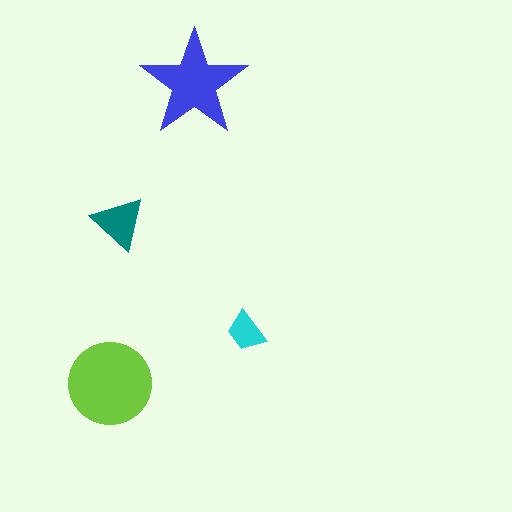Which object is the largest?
The lime circle.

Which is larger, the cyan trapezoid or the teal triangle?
The teal triangle.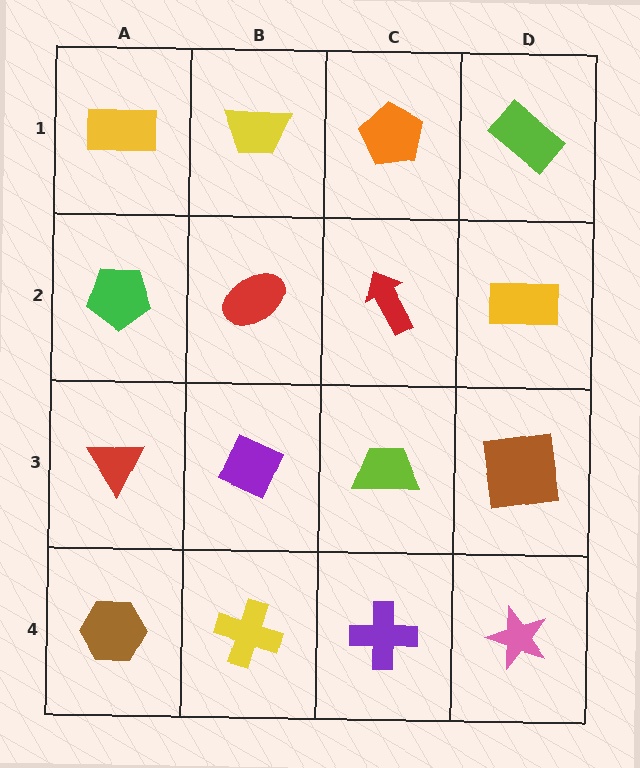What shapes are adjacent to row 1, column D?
A yellow rectangle (row 2, column D), an orange pentagon (row 1, column C).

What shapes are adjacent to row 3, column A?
A green pentagon (row 2, column A), a brown hexagon (row 4, column A), a purple diamond (row 3, column B).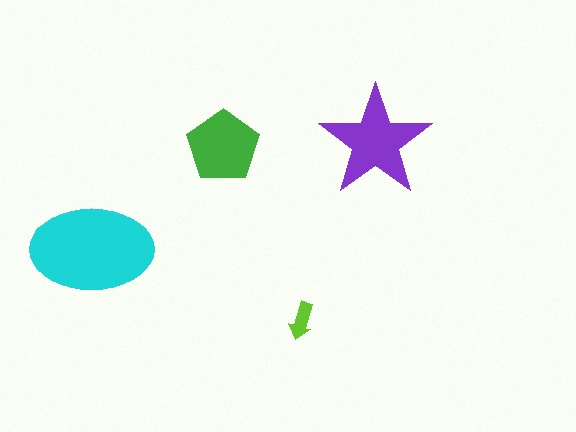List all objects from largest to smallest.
The cyan ellipse, the purple star, the green pentagon, the lime arrow.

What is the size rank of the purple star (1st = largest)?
2nd.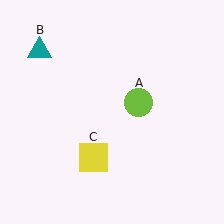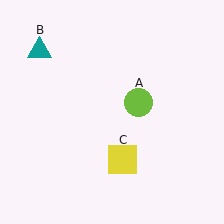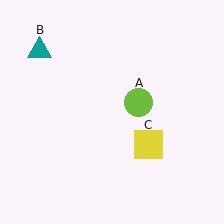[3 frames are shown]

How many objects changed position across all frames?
1 object changed position: yellow square (object C).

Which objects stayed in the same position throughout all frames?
Lime circle (object A) and teal triangle (object B) remained stationary.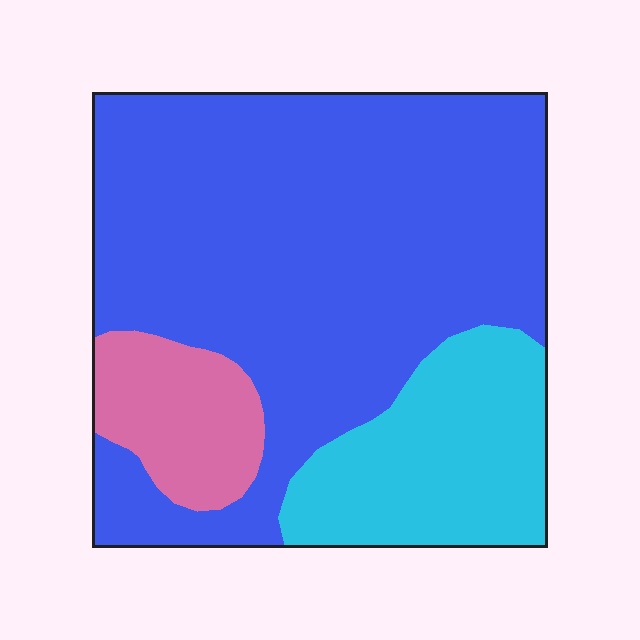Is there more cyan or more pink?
Cyan.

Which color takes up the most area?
Blue, at roughly 70%.